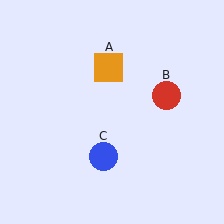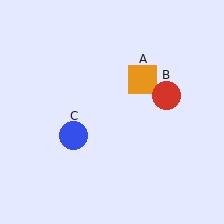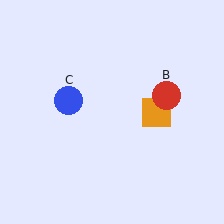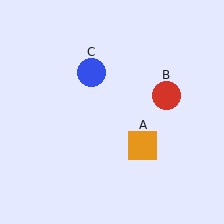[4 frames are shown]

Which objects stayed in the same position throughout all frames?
Red circle (object B) remained stationary.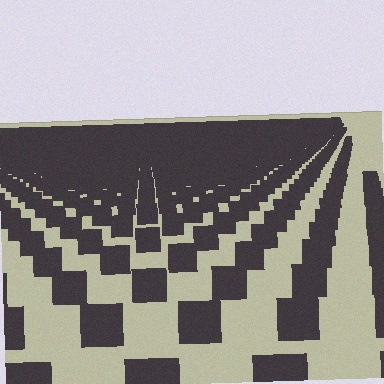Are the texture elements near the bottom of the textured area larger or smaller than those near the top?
Larger. Near the bottom, elements are closer to the viewer and appear at a bigger on-screen size.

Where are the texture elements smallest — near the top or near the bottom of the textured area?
Near the top.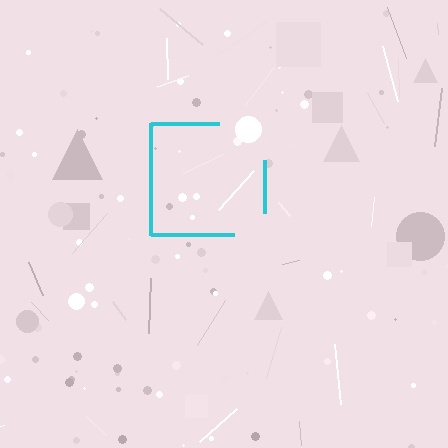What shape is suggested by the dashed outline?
The dashed outline suggests a square.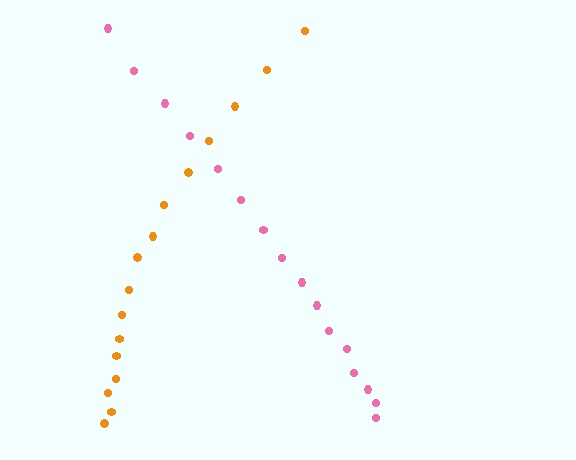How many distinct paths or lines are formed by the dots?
There are 2 distinct paths.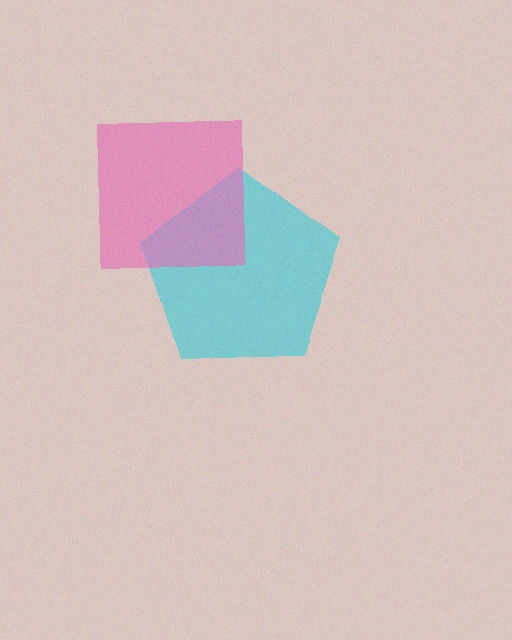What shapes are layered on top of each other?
The layered shapes are: a cyan pentagon, a pink square.